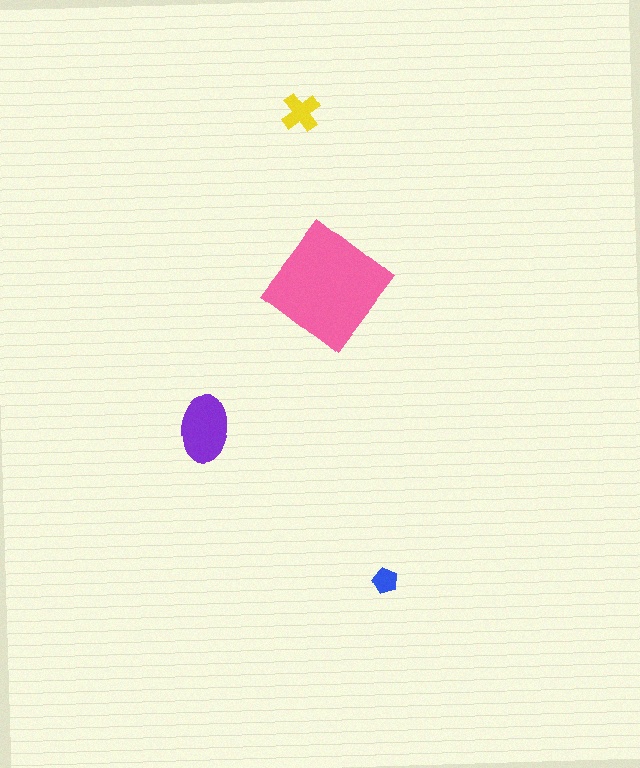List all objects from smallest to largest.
The blue pentagon, the yellow cross, the purple ellipse, the pink diamond.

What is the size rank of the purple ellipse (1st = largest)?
2nd.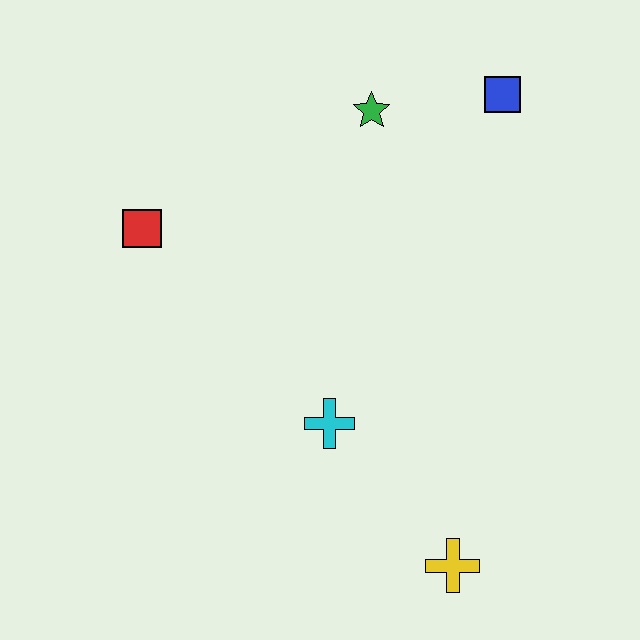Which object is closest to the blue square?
The green star is closest to the blue square.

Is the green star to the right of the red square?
Yes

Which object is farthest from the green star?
The yellow cross is farthest from the green star.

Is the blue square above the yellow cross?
Yes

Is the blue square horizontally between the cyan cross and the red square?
No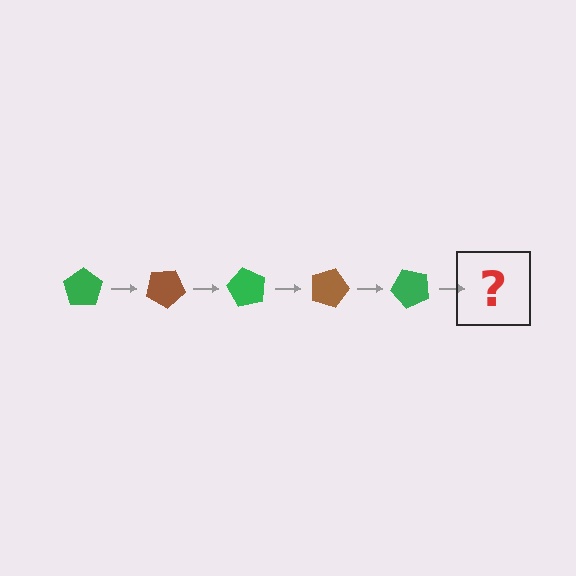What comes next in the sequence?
The next element should be a brown pentagon, rotated 150 degrees from the start.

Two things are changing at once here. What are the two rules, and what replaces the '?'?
The two rules are that it rotates 30 degrees each step and the color cycles through green and brown. The '?' should be a brown pentagon, rotated 150 degrees from the start.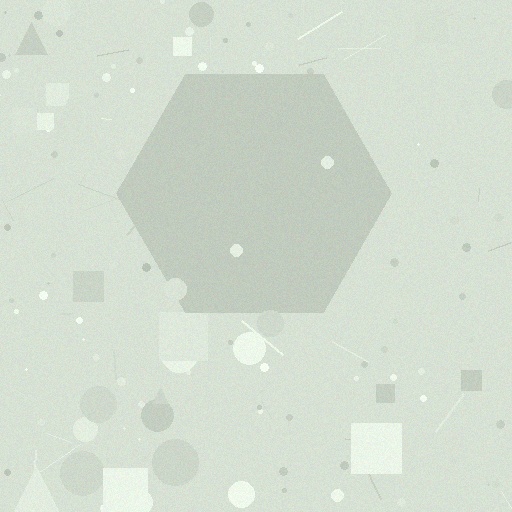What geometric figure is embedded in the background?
A hexagon is embedded in the background.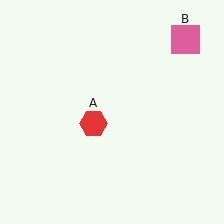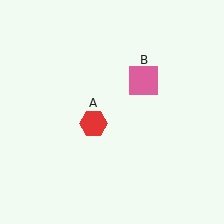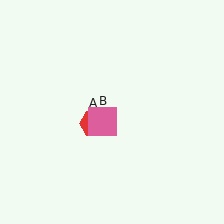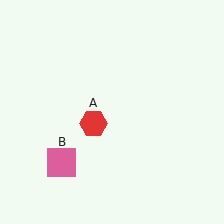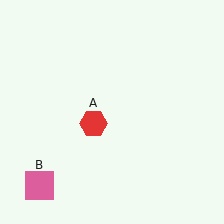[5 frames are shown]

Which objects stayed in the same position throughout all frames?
Red hexagon (object A) remained stationary.